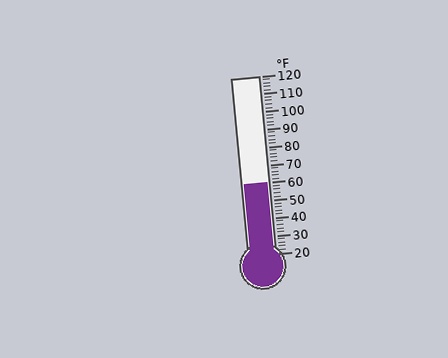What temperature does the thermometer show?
The thermometer shows approximately 60°F.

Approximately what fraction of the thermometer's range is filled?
The thermometer is filled to approximately 40% of its range.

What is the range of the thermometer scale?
The thermometer scale ranges from 20°F to 120°F.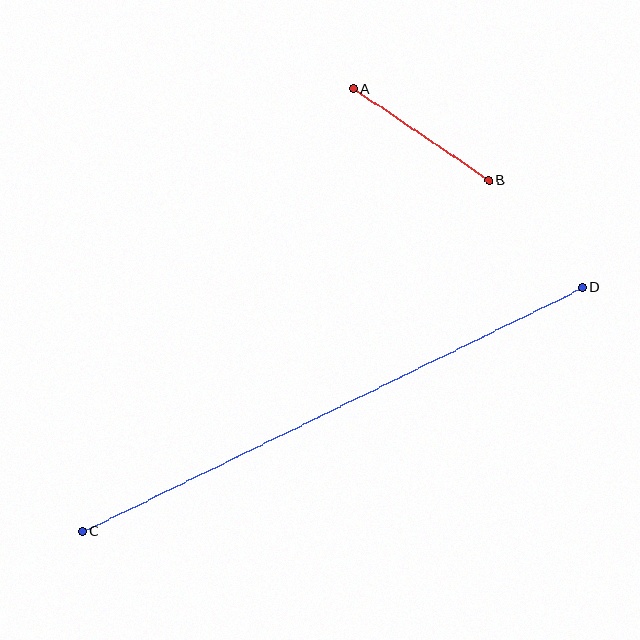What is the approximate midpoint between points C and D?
The midpoint is at approximately (333, 409) pixels.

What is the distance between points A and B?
The distance is approximately 164 pixels.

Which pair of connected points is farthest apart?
Points C and D are farthest apart.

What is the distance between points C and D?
The distance is approximately 556 pixels.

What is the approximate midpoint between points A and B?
The midpoint is at approximately (421, 134) pixels.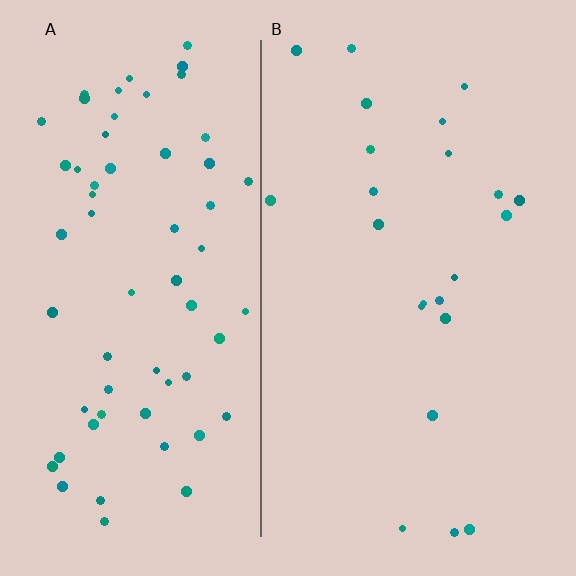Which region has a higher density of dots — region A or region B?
A (the left).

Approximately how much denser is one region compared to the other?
Approximately 2.8× — region A over region B.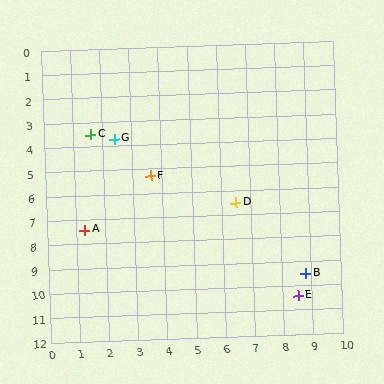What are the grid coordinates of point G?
Point G is at approximately (2.4, 3.7).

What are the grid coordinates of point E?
Point E is at approximately (8.5, 10.4).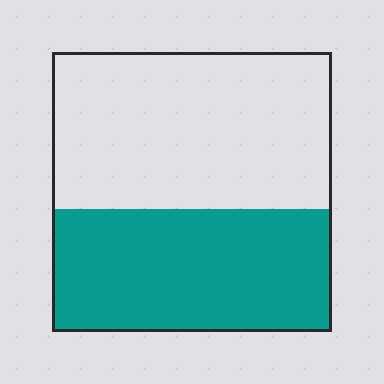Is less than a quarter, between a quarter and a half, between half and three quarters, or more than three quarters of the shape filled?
Between a quarter and a half.